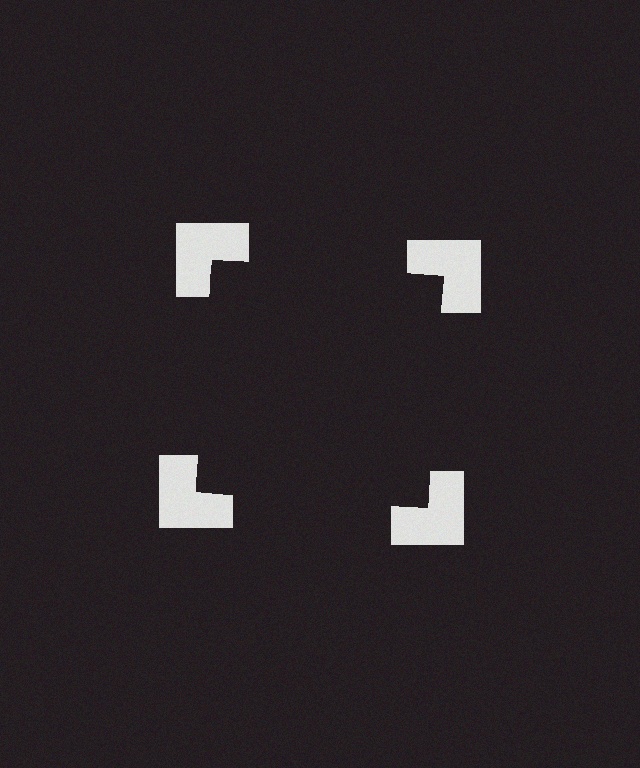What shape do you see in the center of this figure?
An illusory square — its edges are inferred from the aligned wedge cuts in the notched squares, not physically drawn.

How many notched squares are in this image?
There are 4 — one at each vertex of the illusory square.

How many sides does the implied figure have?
4 sides.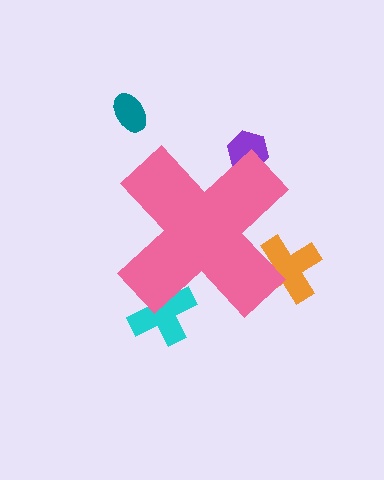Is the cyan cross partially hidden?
Yes, the cyan cross is partially hidden behind the pink cross.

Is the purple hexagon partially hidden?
Yes, the purple hexagon is partially hidden behind the pink cross.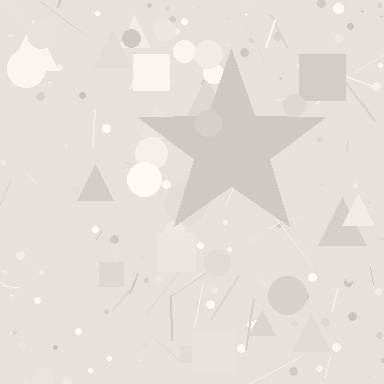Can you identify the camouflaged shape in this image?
The camouflaged shape is a star.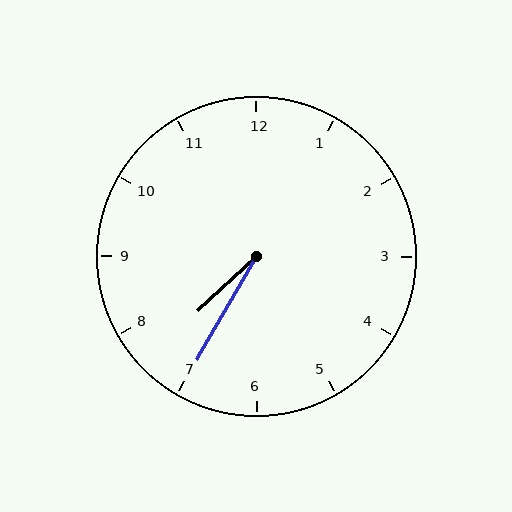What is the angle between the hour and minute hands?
Approximately 18 degrees.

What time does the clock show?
7:35.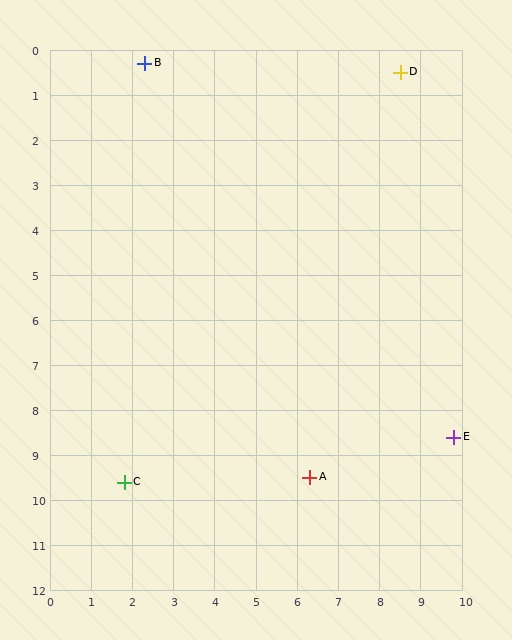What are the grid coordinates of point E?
Point E is at approximately (9.8, 8.6).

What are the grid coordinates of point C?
Point C is at approximately (1.8, 9.6).